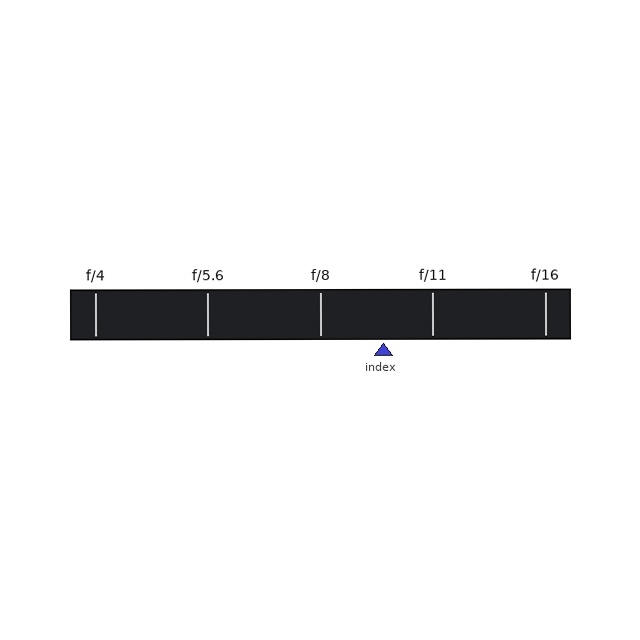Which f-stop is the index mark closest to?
The index mark is closest to f/11.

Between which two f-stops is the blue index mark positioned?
The index mark is between f/8 and f/11.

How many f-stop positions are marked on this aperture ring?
There are 5 f-stop positions marked.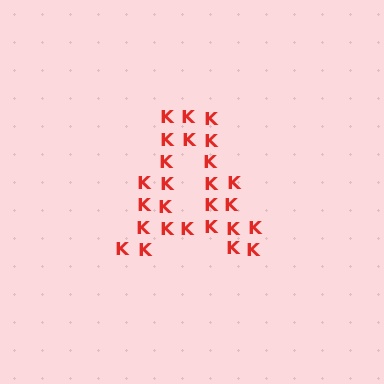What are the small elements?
The small elements are letter K's.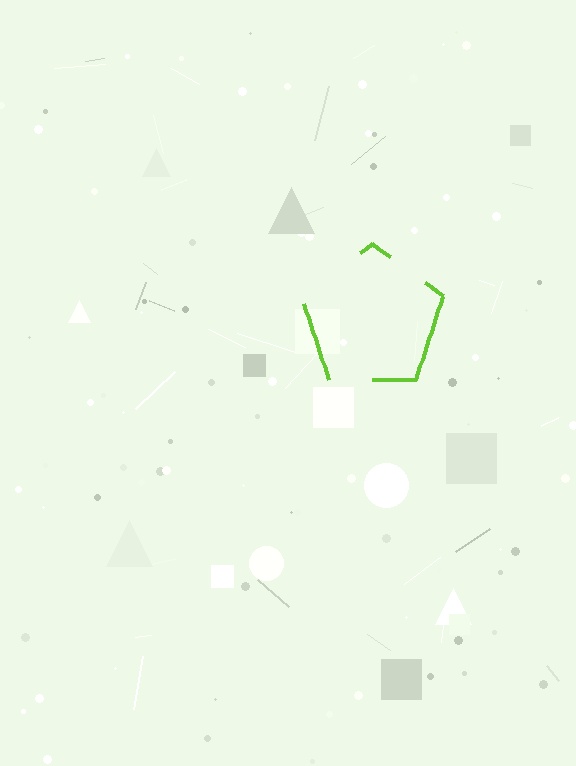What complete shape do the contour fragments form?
The contour fragments form a pentagon.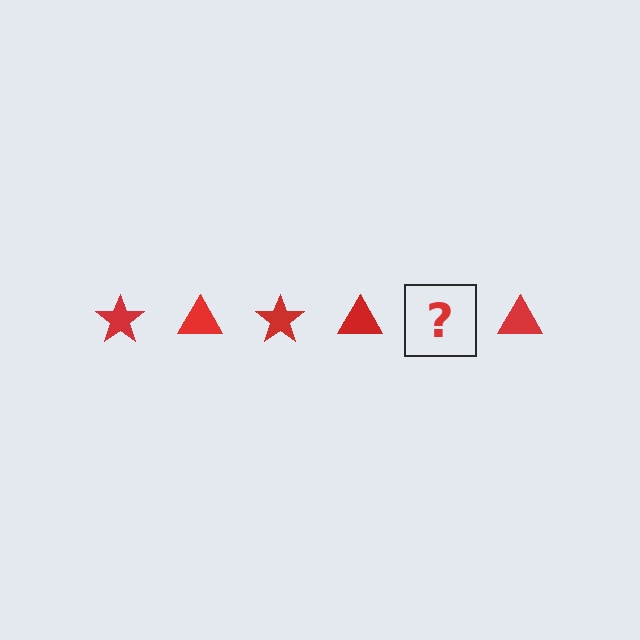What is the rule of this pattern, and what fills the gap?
The rule is that the pattern cycles through star, triangle shapes in red. The gap should be filled with a red star.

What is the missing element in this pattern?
The missing element is a red star.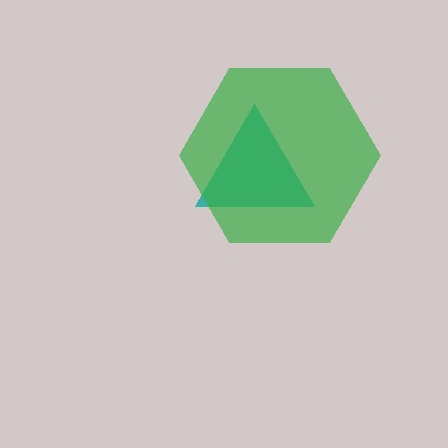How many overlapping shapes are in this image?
There are 2 overlapping shapes in the image.